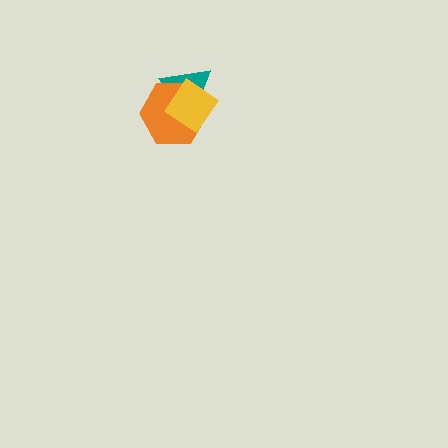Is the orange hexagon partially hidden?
Yes, it is partially covered by another shape.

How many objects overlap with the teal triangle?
2 objects overlap with the teal triangle.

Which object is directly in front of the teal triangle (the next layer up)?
The orange hexagon is directly in front of the teal triangle.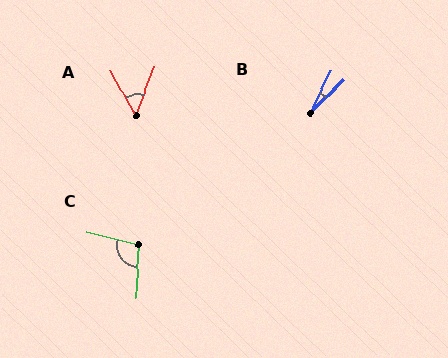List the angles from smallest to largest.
B (19°), A (50°), C (100°).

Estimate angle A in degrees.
Approximately 50 degrees.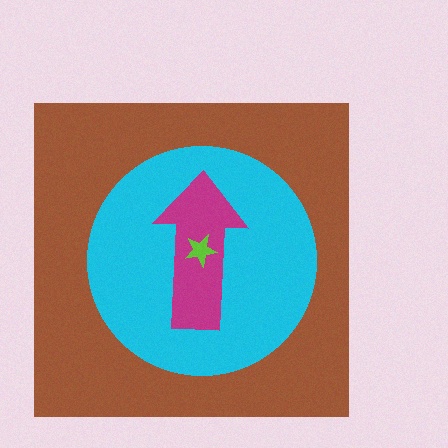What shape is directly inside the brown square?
The cyan circle.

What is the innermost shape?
The lime star.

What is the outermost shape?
The brown square.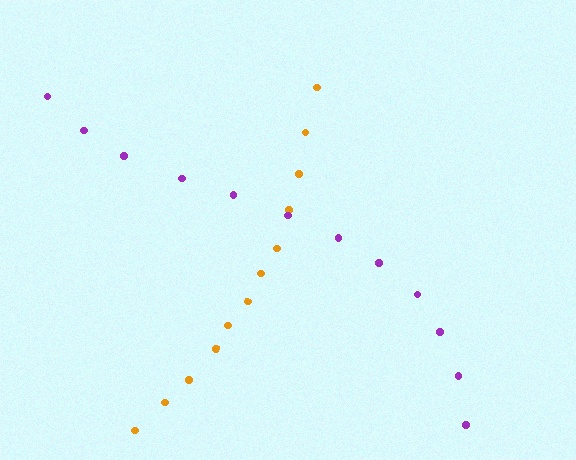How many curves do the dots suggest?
There are 2 distinct paths.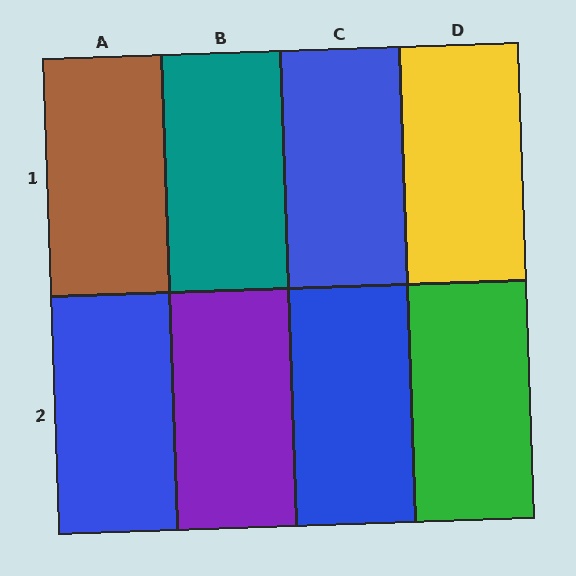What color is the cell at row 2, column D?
Green.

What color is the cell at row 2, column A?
Blue.